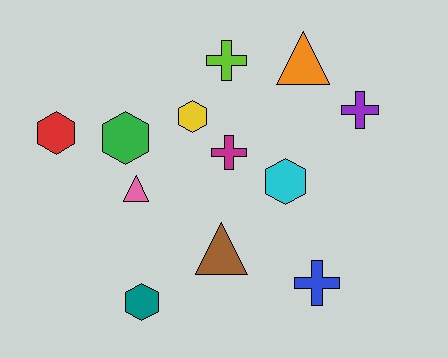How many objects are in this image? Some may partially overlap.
There are 12 objects.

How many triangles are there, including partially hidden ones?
There are 3 triangles.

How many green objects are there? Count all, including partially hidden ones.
There is 1 green object.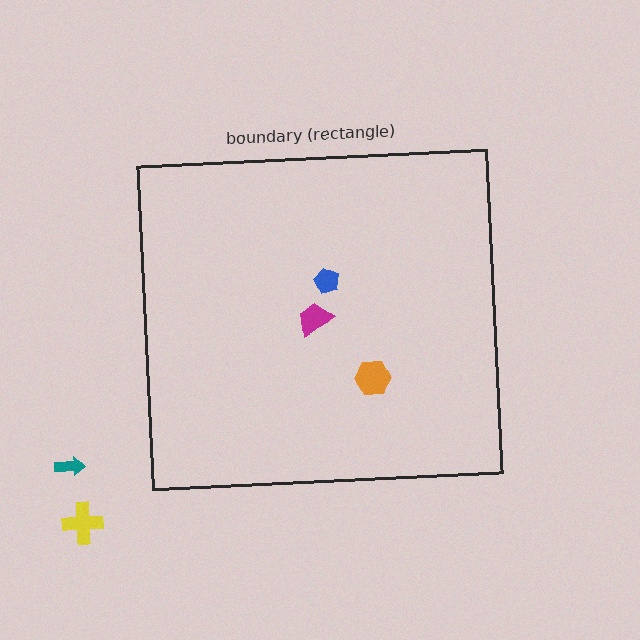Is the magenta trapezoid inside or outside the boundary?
Inside.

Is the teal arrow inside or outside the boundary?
Outside.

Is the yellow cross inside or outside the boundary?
Outside.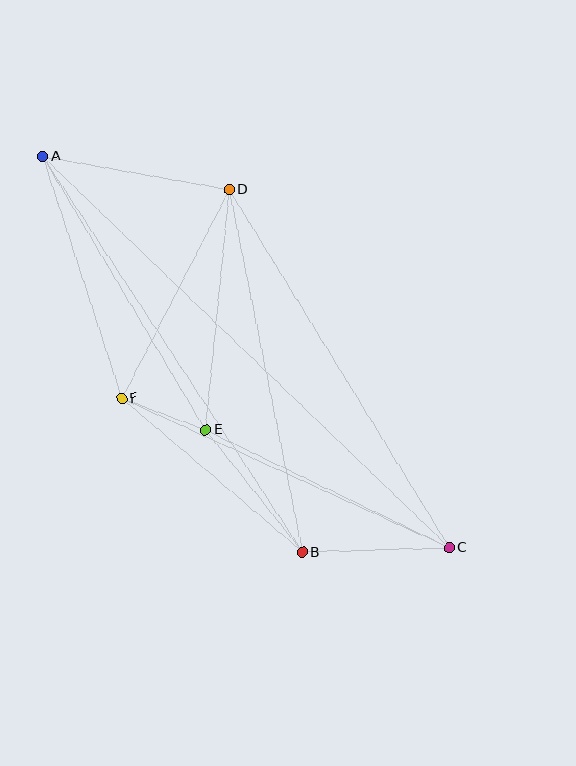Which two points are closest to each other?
Points E and F are closest to each other.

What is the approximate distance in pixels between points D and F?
The distance between D and F is approximately 234 pixels.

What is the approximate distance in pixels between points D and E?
The distance between D and E is approximately 241 pixels.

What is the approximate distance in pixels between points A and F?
The distance between A and F is approximately 254 pixels.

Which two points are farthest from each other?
Points A and C are farthest from each other.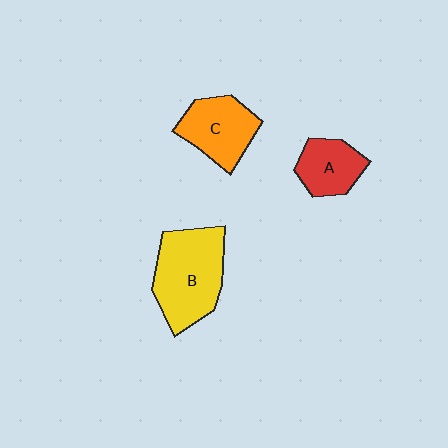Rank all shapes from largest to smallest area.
From largest to smallest: B (yellow), C (orange), A (red).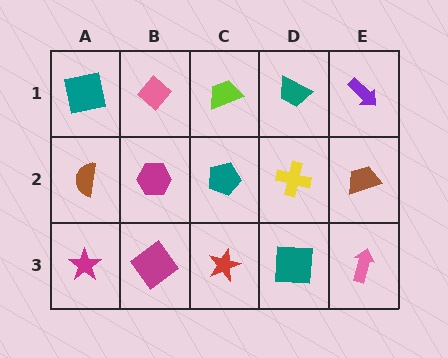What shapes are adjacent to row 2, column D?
A teal trapezoid (row 1, column D), a teal square (row 3, column D), a teal pentagon (row 2, column C), a brown trapezoid (row 2, column E).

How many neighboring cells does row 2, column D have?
4.